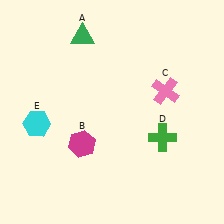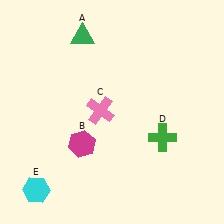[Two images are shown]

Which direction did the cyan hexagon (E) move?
The cyan hexagon (E) moved down.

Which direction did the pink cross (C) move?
The pink cross (C) moved left.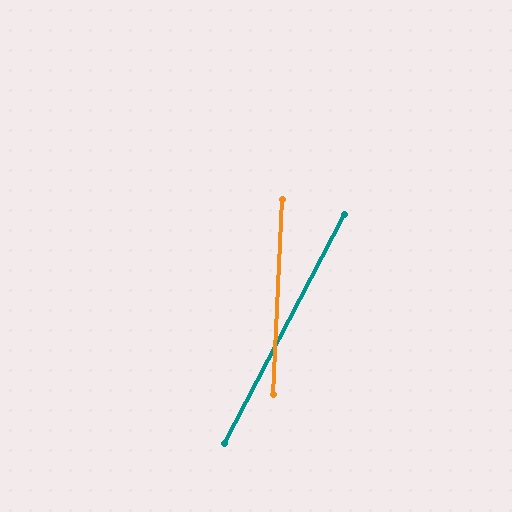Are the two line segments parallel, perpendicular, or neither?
Neither parallel nor perpendicular — they differ by about 25°.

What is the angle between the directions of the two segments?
Approximately 25 degrees.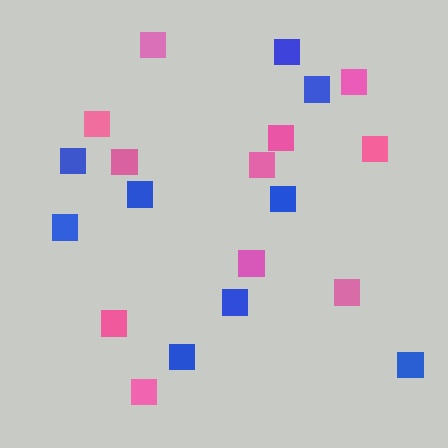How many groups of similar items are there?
There are 2 groups: one group of blue squares (9) and one group of pink squares (11).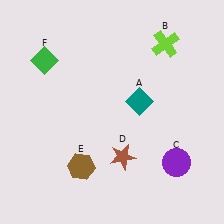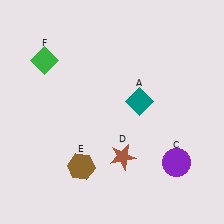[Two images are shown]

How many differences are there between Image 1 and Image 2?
There is 1 difference between the two images.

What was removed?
The lime cross (B) was removed in Image 2.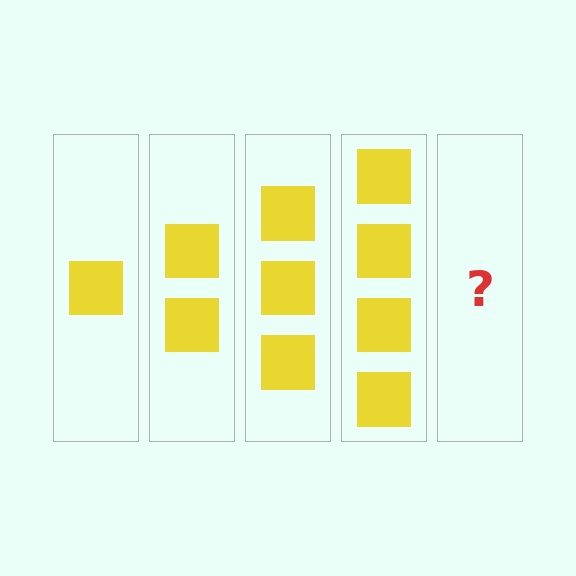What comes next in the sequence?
The next element should be 5 squares.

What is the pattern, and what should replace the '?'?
The pattern is that each step adds one more square. The '?' should be 5 squares.